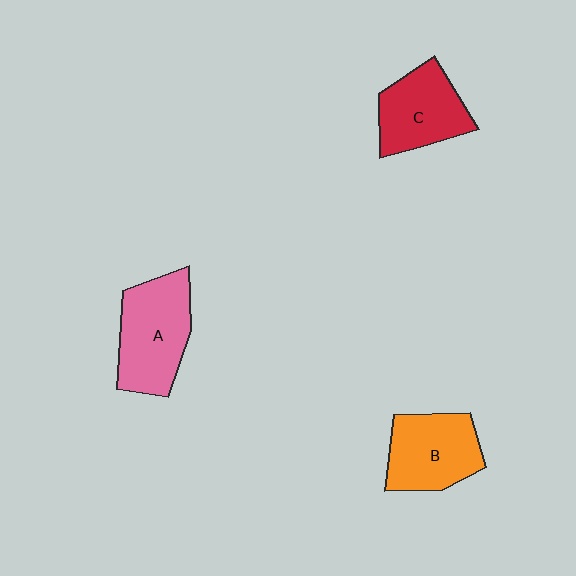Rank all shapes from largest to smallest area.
From largest to smallest: A (pink), B (orange), C (red).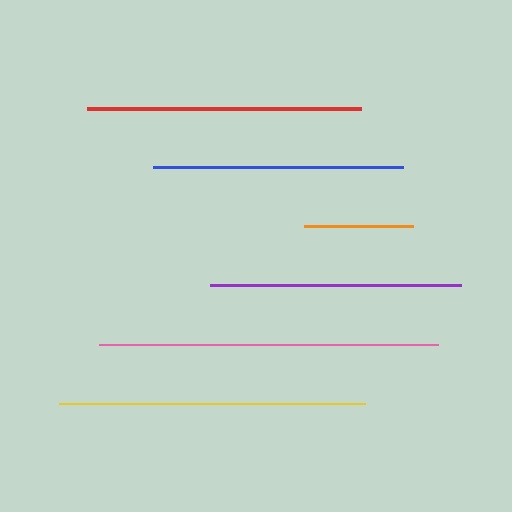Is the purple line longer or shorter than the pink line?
The pink line is longer than the purple line.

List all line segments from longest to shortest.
From longest to shortest: pink, yellow, red, purple, blue, orange.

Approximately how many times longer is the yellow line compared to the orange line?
The yellow line is approximately 2.8 times the length of the orange line.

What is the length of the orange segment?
The orange segment is approximately 109 pixels long.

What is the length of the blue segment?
The blue segment is approximately 251 pixels long.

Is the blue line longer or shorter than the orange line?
The blue line is longer than the orange line.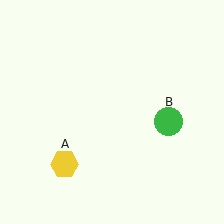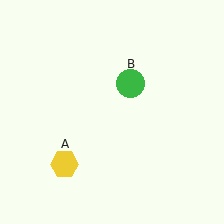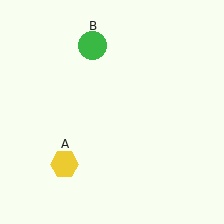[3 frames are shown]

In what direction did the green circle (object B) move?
The green circle (object B) moved up and to the left.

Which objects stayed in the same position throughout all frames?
Yellow hexagon (object A) remained stationary.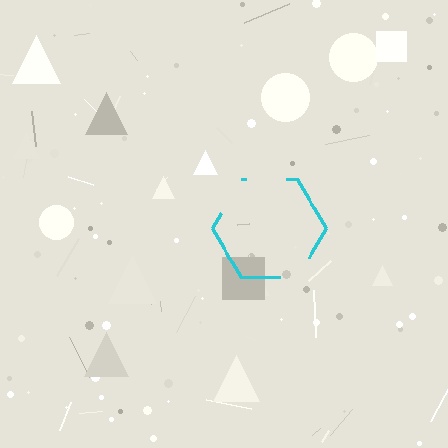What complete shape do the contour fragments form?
The contour fragments form a hexagon.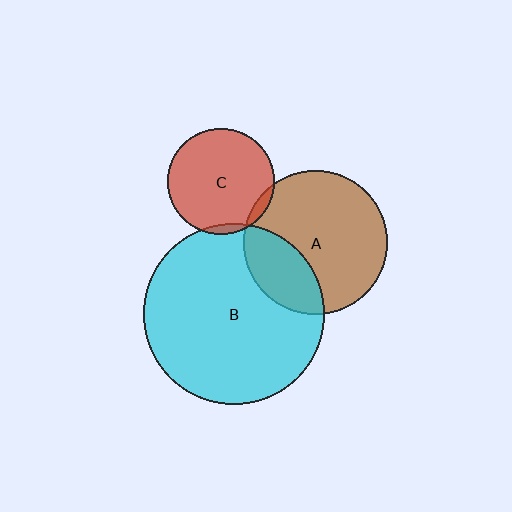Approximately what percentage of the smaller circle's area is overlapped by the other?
Approximately 5%.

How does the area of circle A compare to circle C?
Approximately 1.8 times.